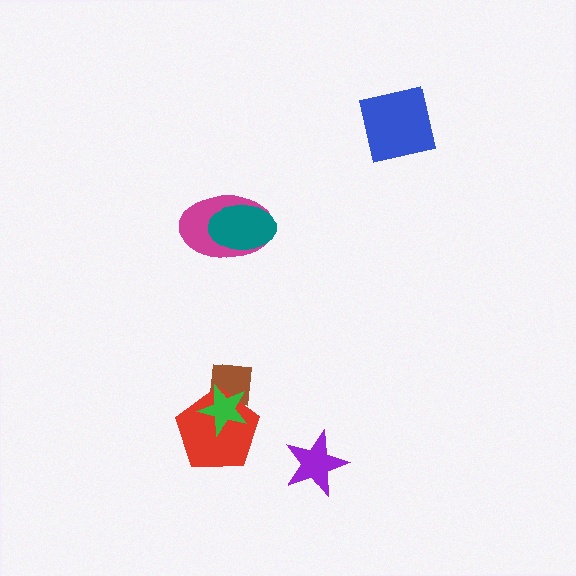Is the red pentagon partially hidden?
Yes, it is partially covered by another shape.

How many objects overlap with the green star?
2 objects overlap with the green star.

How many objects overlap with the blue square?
0 objects overlap with the blue square.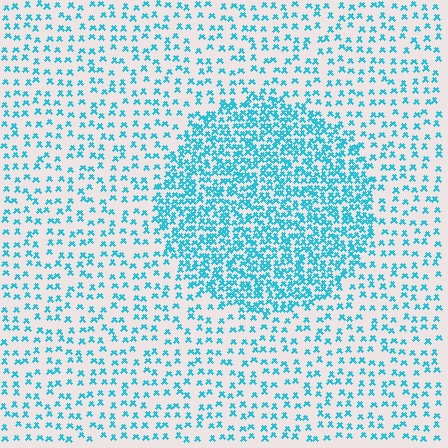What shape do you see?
I see a circle.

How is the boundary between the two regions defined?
The boundary is defined by a change in element density (approximately 2.5x ratio). All elements are the same color, size, and shape.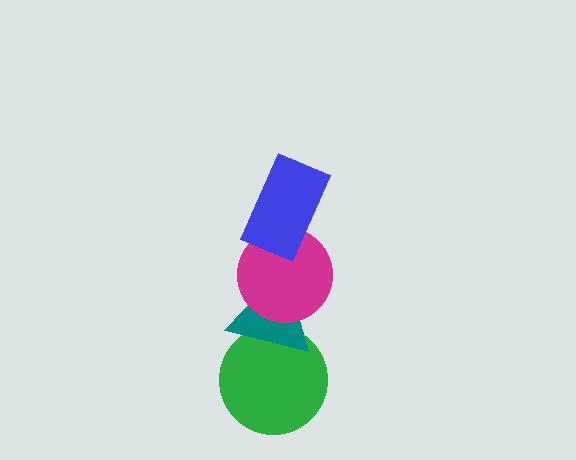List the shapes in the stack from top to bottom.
From top to bottom: the blue rectangle, the magenta circle, the teal triangle, the green circle.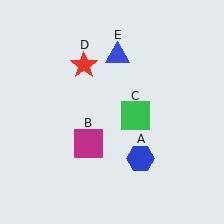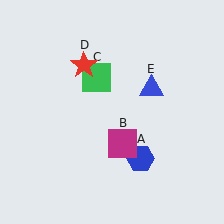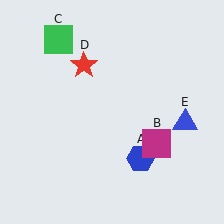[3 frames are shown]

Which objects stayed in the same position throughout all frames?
Blue hexagon (object A) and red star (object D) remained stationary.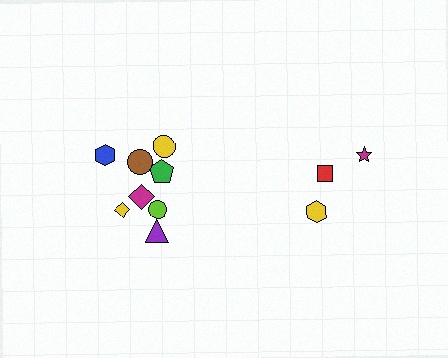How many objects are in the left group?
There are 8 objects.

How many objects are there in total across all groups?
There are 11 objects.